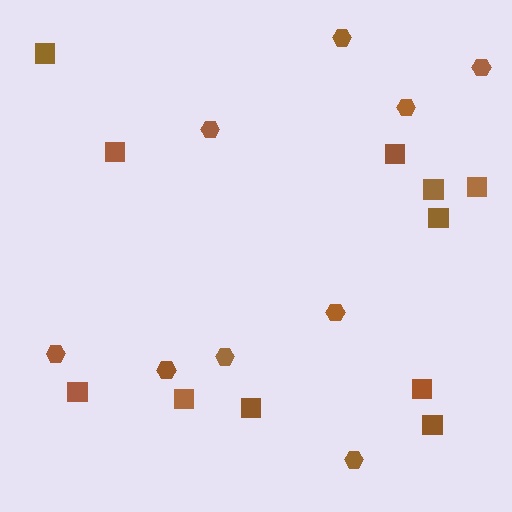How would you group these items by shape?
There are 2 groups: one group of hexagons (9) and one group of squares (11).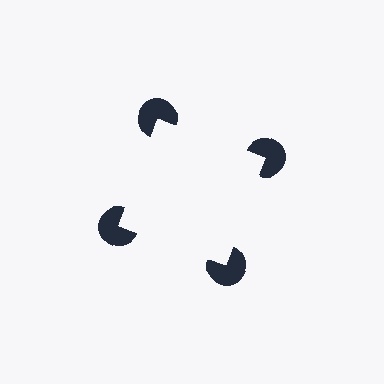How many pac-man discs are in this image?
There are 4 — one at each vertex of the illusory square.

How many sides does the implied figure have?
4 sides.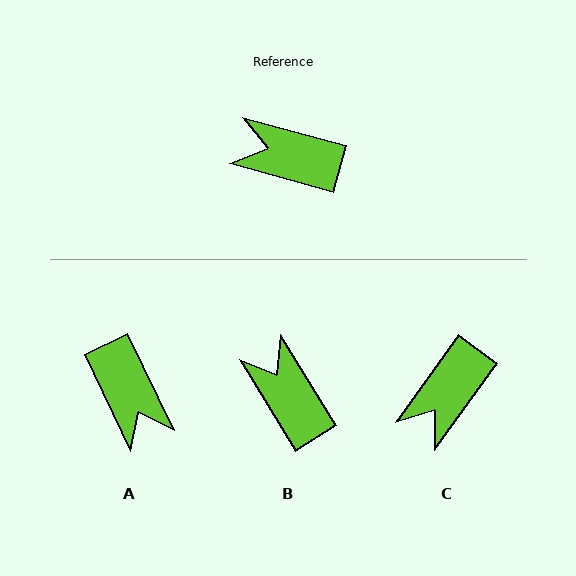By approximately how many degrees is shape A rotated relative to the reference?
Approximately 131 degrees counter-clockwise.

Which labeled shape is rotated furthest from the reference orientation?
A, about 131 degrees away.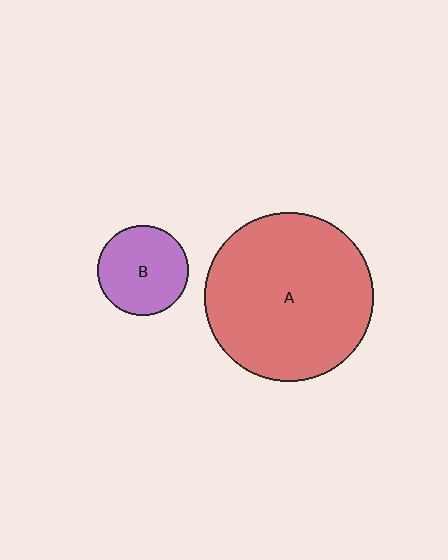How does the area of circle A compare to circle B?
Approximately 3.5 times.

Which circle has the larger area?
Circle A (red).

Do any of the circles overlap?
No, none of the circles overlap.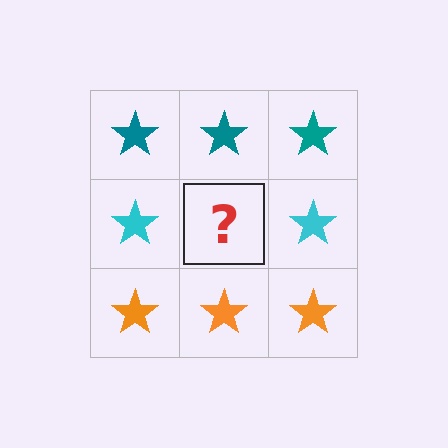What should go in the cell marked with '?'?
The missing cell should contain a cyan star.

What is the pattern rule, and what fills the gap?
The rule is that each row has a consistent color. The gap should be filled with a cyan star.